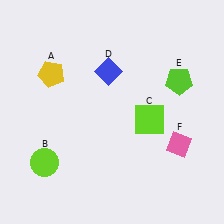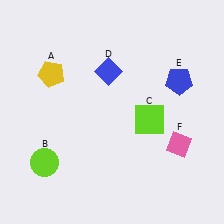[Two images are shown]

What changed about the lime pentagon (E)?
In Image 1, E is lime. In Image 2, it changed to blue.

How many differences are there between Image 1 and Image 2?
There is 1 difference between the two images.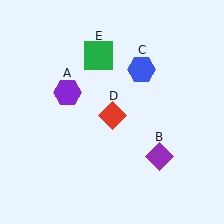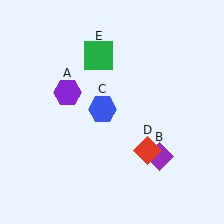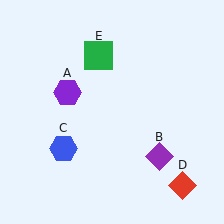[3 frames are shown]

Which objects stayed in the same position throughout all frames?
Purple hexagon (object A) and purple diamond (object B) and green square (object E) remained stationary.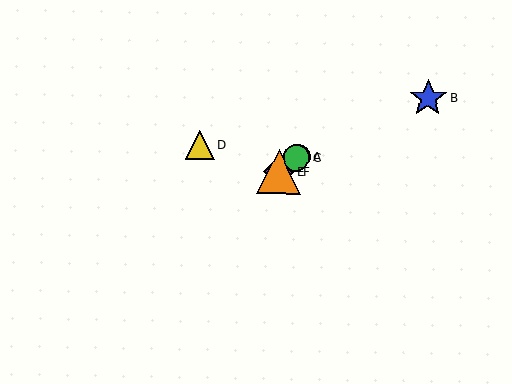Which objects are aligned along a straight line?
Objects A, C, E, F are aligned along a straight line.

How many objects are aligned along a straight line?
4 objects (A, C, E, F) are aligned along a straight line.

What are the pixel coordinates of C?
Object C is at (296, 158).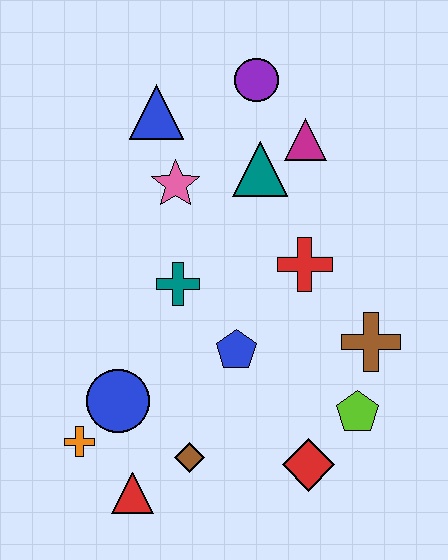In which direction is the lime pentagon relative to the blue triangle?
The lime pentagon is below the blue triangle.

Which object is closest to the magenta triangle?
The teal triangle is closest to the magenta triangle.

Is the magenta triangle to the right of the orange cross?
Yes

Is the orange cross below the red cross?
Yes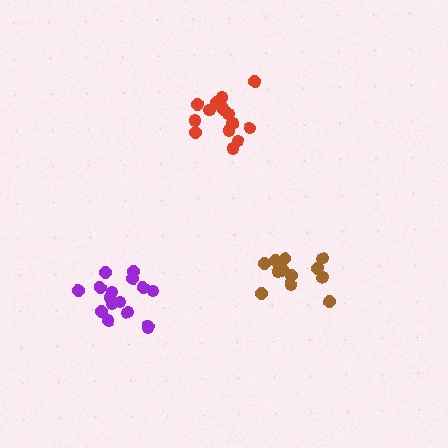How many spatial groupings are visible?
There are 3 spatial groupings.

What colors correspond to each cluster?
The clusters are colored: purple, brown, red.